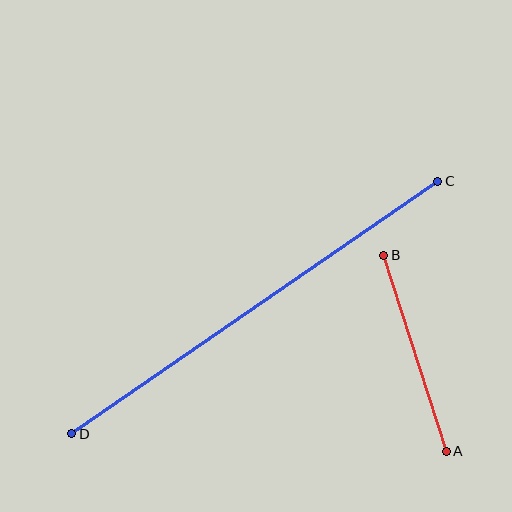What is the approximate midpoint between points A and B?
The midpoint is at approximately (415, 353) pixels.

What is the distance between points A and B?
The distance is approximately 206 pixels.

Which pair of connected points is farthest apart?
Points C and D are farthest apart.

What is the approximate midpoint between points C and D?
The midpoint is at approximately (255, 307) pixels.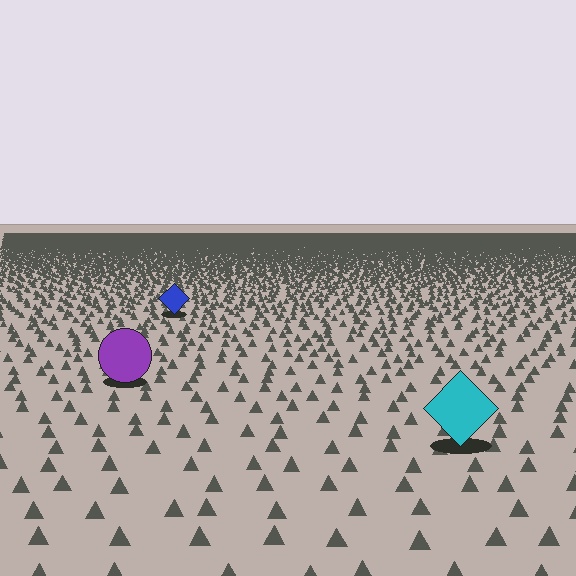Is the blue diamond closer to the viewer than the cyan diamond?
No. The cyan diamond is closer — you can tell from the texture gradient: the ground texture is coarser near it.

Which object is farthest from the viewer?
The blue diamond is farthest from the viewer. It appears smaller and the ground texture around it is denser.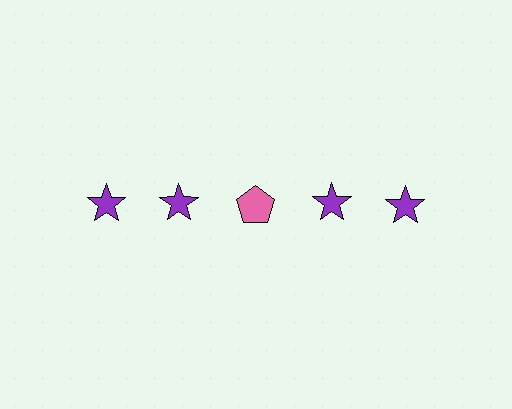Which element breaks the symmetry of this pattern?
The pink pentagon in the top row, center column breaks the symmetry. All other shapes are purple stars.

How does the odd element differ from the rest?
It differs in both color (pink instead of purple) and shape (pentagon instead of star).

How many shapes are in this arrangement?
There are 5 shapes arranged in a grid pattern.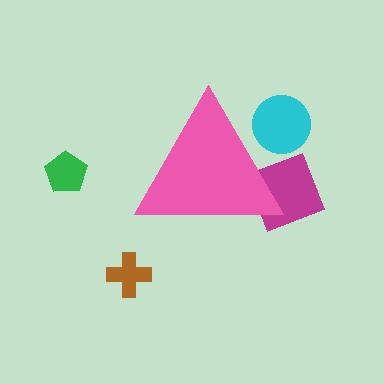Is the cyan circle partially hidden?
Yes, the cyan circle is partially hidden behind the pink triangle.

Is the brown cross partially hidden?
No, the brown cross is fully visible.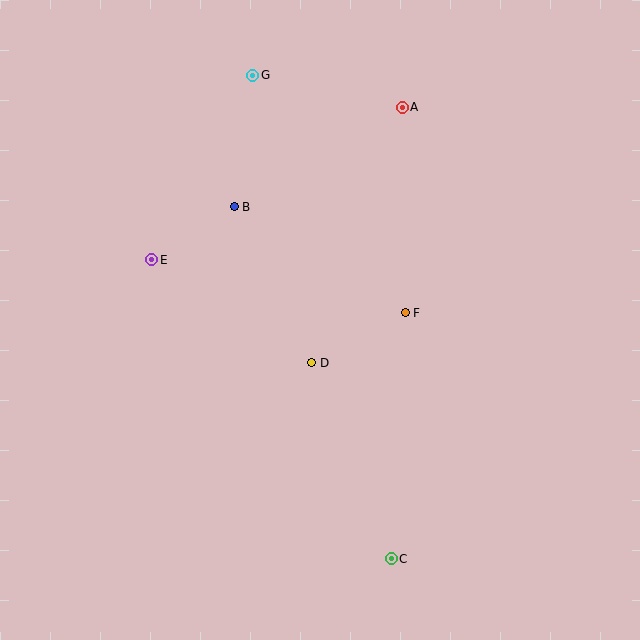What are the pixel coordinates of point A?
Point A is at (402, 107).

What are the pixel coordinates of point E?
Point E is at (152, 260).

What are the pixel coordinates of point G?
Point G is at (253, 75).